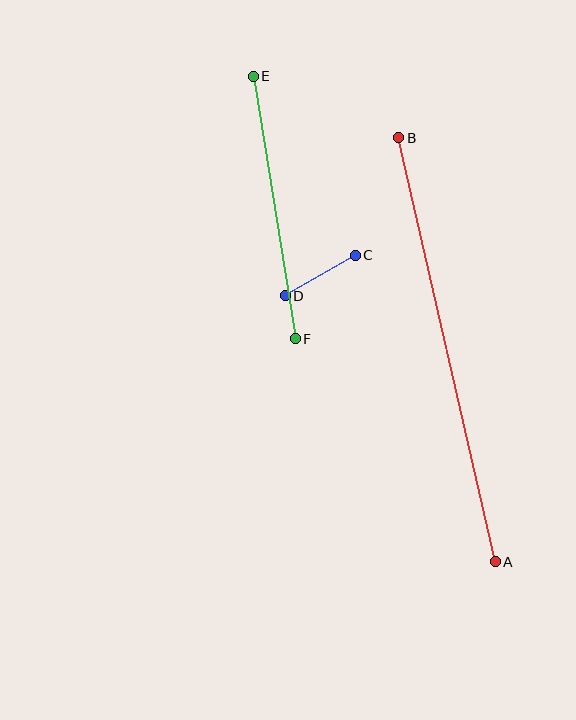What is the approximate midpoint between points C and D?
The midpoint is at approximately (320, 275) pixels.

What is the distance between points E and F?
The distance is approximately 266 pixels.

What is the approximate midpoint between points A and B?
The midpoint is at approximately (447, 350) pixels.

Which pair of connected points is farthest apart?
Points A and B are farthest apart.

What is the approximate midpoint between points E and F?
The midpoint is at approximately (274, 208) pixels.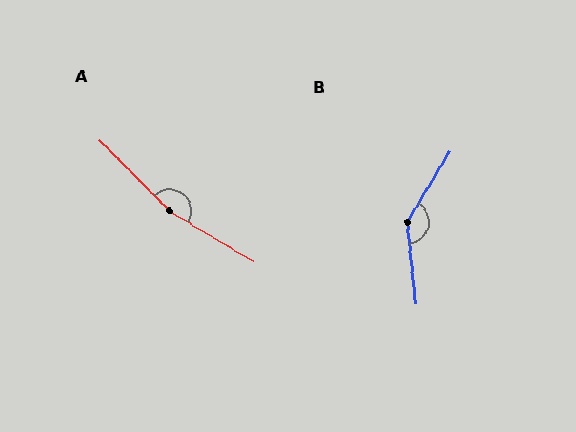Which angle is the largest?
A, at approximately 166 degrees.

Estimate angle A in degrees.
Approximately 166 degrees.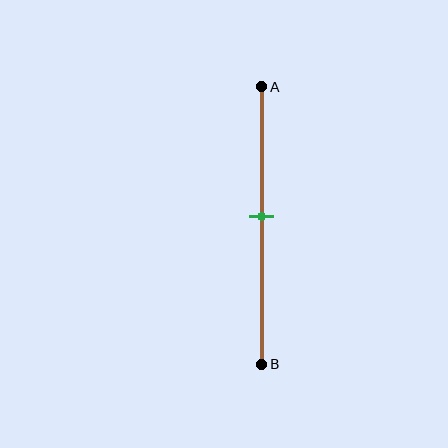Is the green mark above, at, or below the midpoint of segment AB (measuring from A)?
The green mark is above the midpoint of segment AB.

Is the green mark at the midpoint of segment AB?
No, the mark is at about 45% from A, not at the 50% midpoint.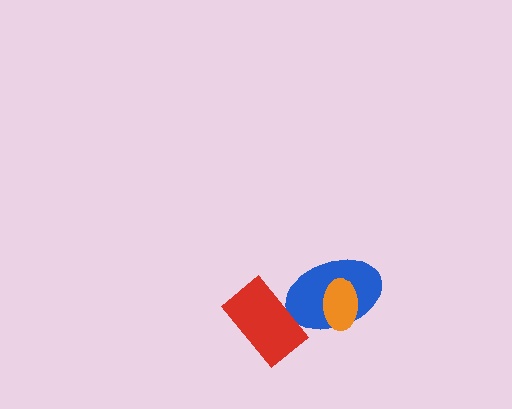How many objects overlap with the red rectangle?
1 object overlaps with the red rectangle.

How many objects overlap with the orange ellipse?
1 object overlaps with the orange ellipse.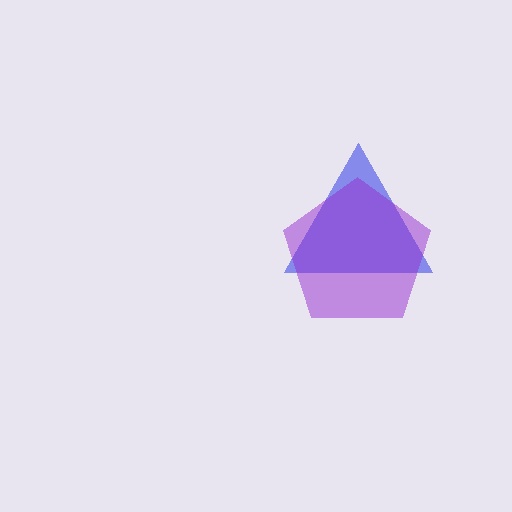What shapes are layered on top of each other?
The layered shapes are: a blue triangle, a purple pentagon.